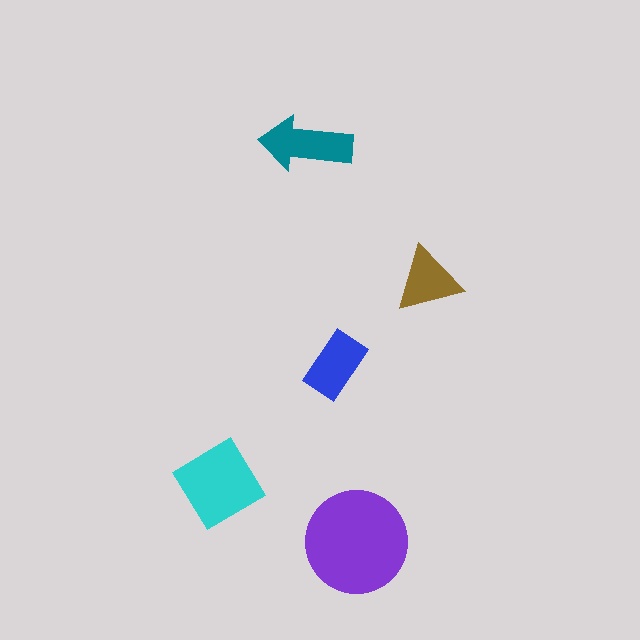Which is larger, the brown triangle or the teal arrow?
The teal arrow.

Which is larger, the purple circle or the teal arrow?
The purple circle.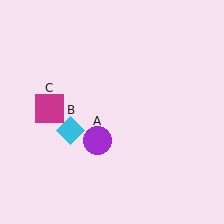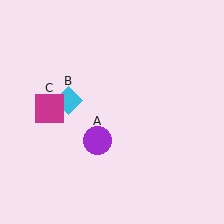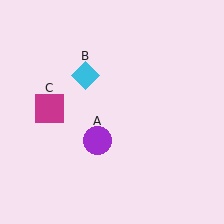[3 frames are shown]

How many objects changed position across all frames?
1 object changed position: cyan diamond (object B).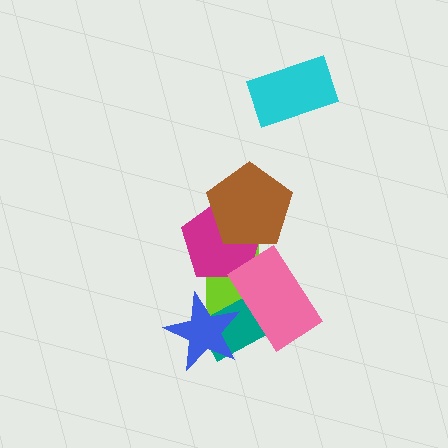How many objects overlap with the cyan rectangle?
0 objects overlap with the cyan rectangle.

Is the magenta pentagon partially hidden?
Yes, it is partially covered by another shape.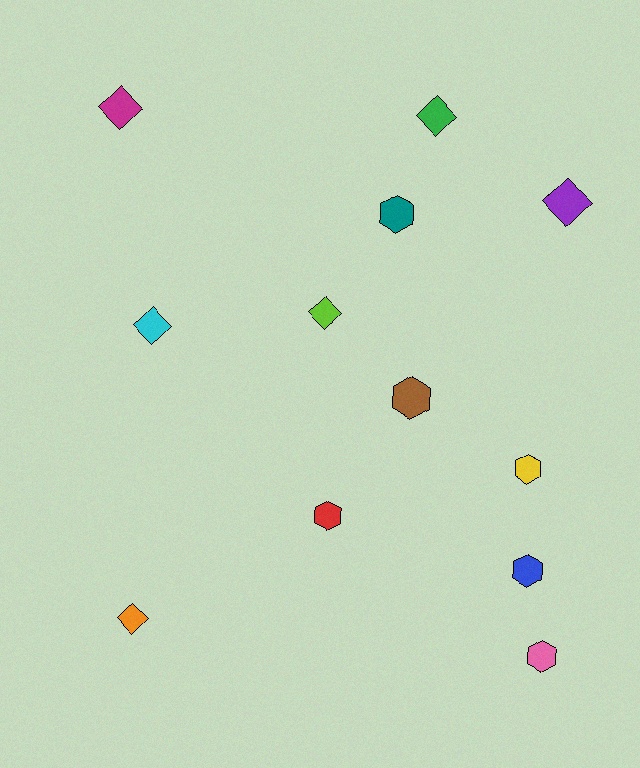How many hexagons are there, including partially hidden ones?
There are 6 hexagons.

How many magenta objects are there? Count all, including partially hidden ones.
There is 1 magenta object.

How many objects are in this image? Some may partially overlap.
There are 12 objects.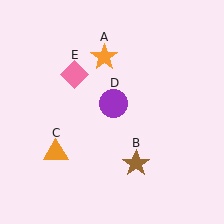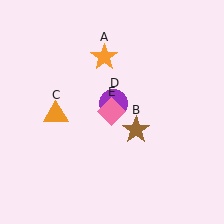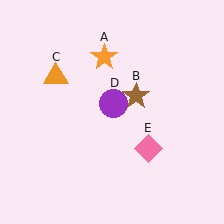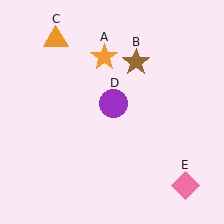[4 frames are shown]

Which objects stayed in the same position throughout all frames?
Orange star (object A) and purple circle (object D) remained stationary.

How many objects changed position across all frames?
3 objects changed position: brown star (object B), orange triangle (object C), pink diamond (object E).